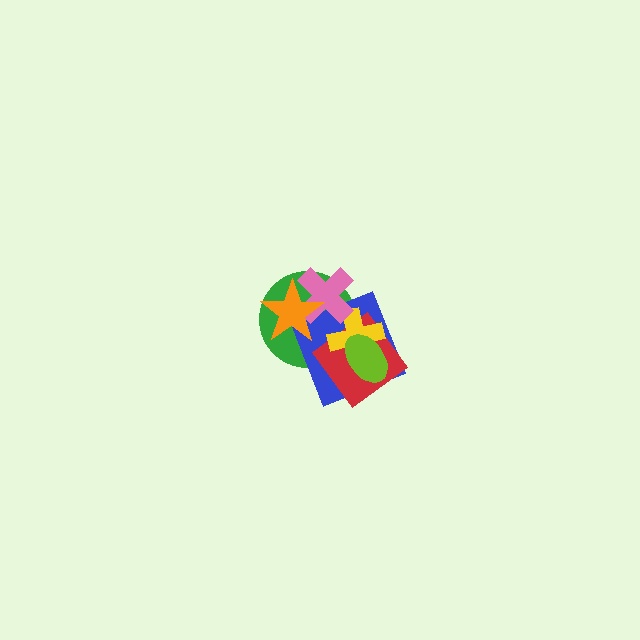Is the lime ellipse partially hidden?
No, no other shape covers it.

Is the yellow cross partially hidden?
Yes, it is partially covered by another shape.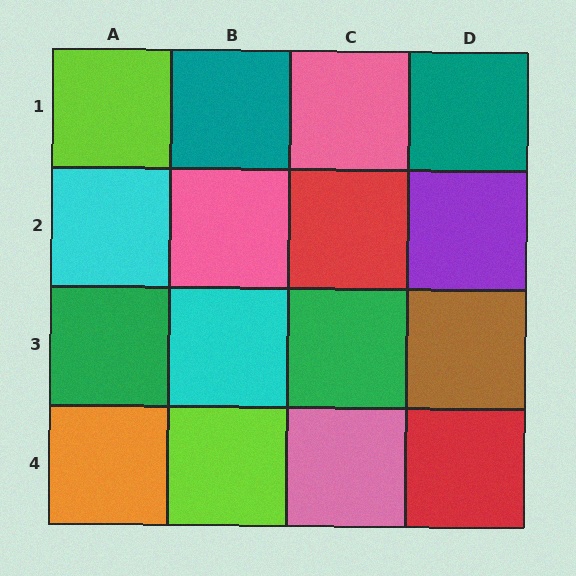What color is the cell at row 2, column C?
Red.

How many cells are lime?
2 cells are lime.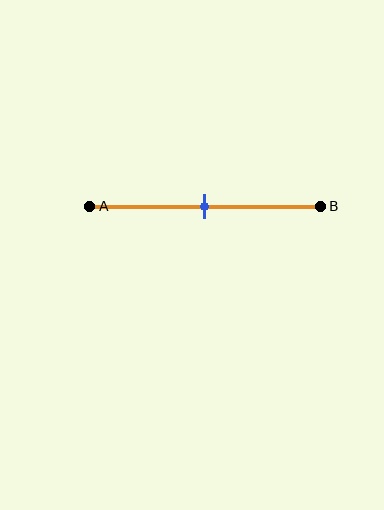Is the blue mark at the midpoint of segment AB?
Yes, the mark is approximately at the midpoint.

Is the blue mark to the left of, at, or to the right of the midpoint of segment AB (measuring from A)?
The blue mark is approximately at the midpoint of segment AB.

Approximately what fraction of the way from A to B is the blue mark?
The blue mark is approximately 50% of the way from A to B.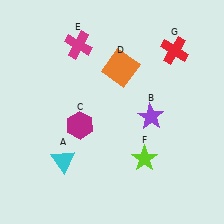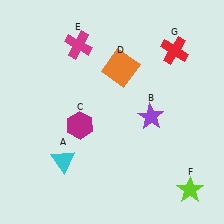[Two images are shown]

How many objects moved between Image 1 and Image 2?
1 object moved between the two images.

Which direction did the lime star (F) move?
The lime star (F) moved right.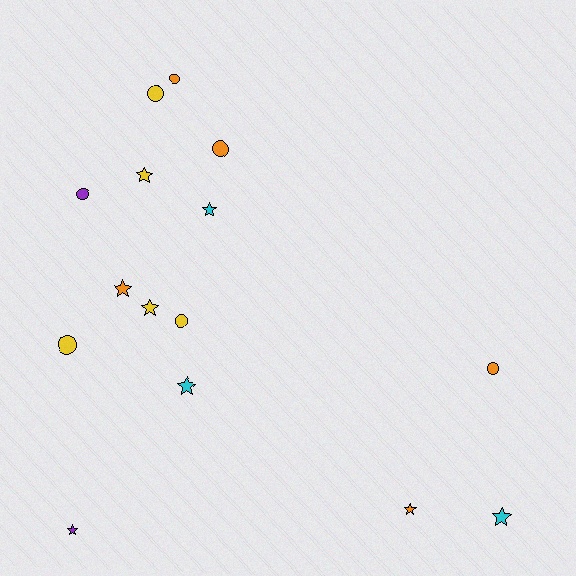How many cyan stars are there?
There are 3 cyan stars.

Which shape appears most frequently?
Star, with 8 objects.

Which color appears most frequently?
Orange, with 5 objects.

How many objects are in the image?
There are 15 objects.